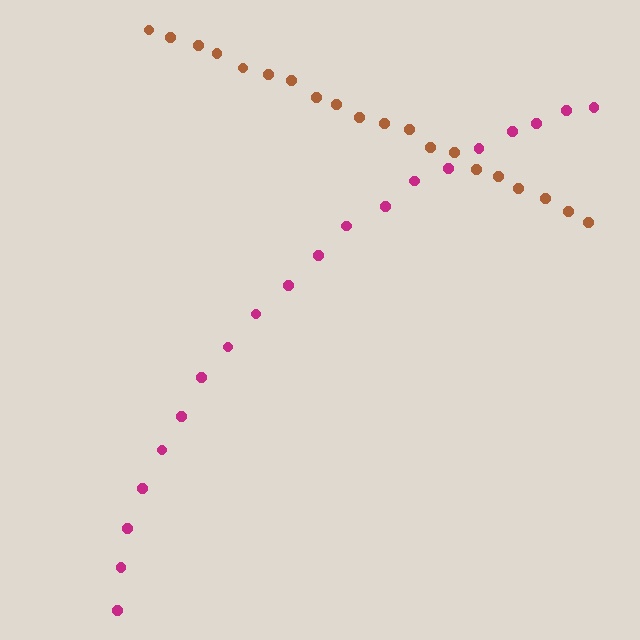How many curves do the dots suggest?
There are 2 distinct paths.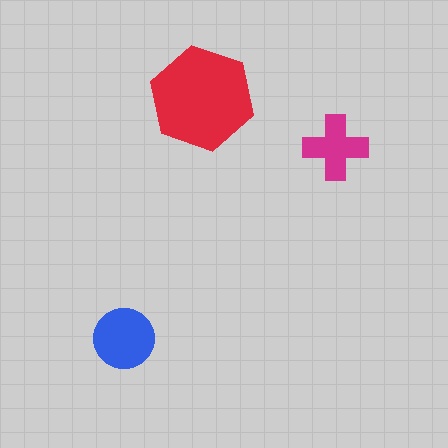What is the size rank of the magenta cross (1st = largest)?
3rd.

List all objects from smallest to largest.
The magenta cross, the blue circle, the red hexagon.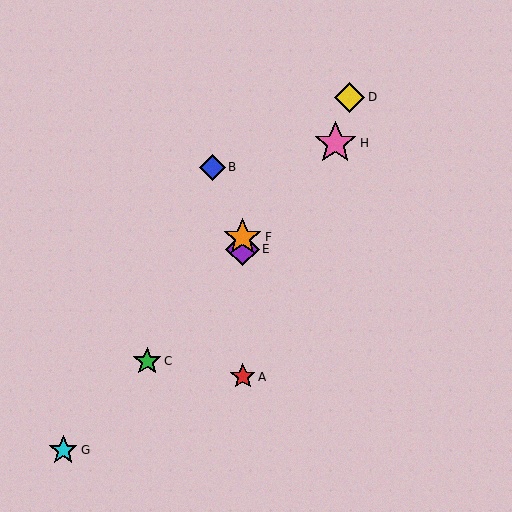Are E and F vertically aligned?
Yes, both are at x≈243.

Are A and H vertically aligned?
No, A is at x≈243 and H is at x≈335.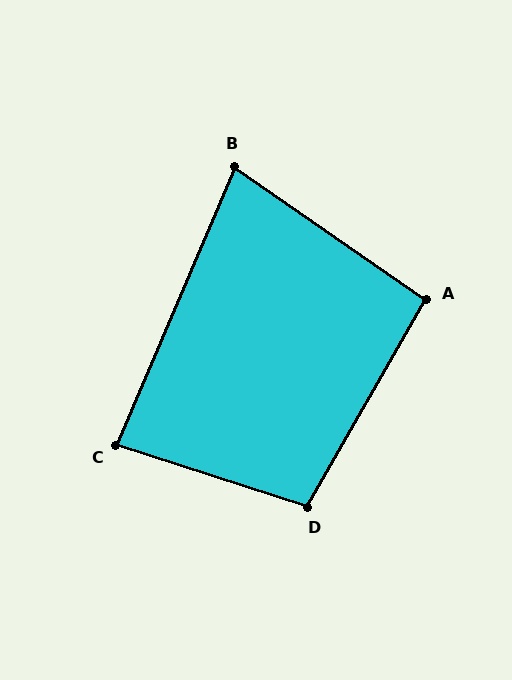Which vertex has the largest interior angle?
D, at approximately 102 degrees.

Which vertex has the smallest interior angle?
B, at approximately 78 degrees.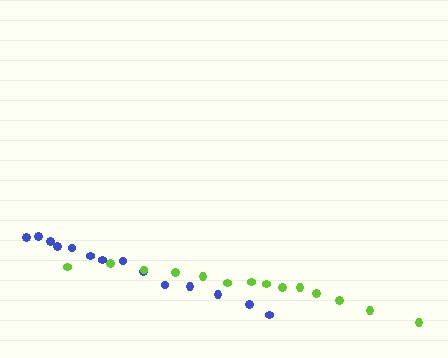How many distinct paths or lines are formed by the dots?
There are 2 distinct paths.